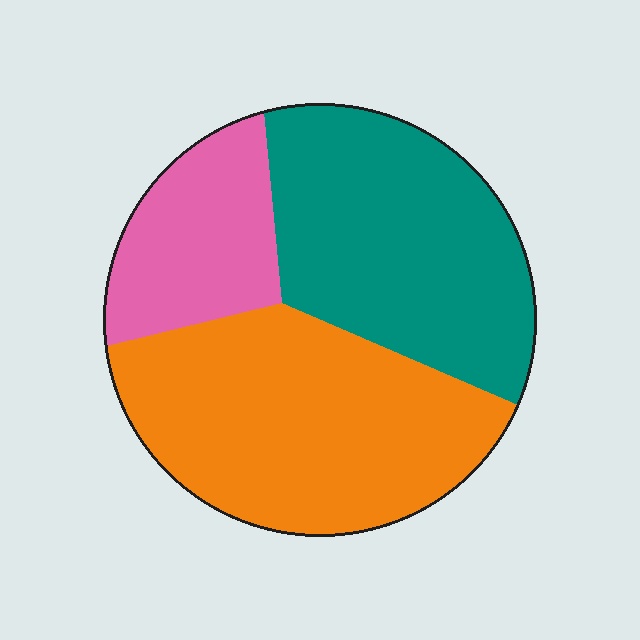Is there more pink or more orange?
Orange.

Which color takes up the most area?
Orange, at roughly 45%.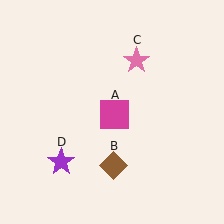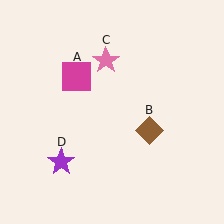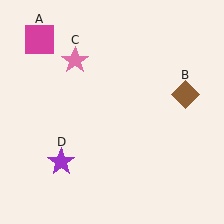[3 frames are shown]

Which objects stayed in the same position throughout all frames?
Purple star (object D) remained stationary.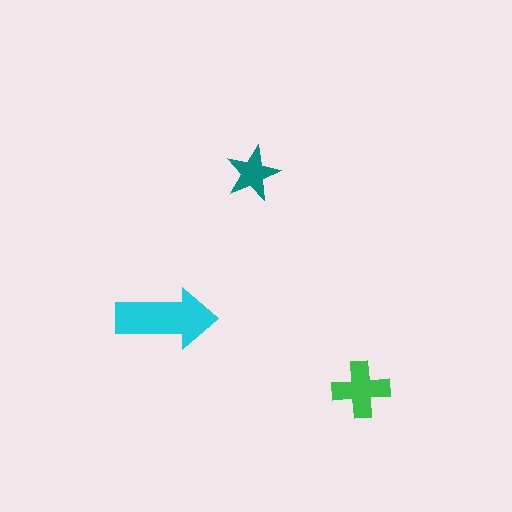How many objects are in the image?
There are 3 objects in the image.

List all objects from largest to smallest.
The cyan arrow, the green cross, the teal star.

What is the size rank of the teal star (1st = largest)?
3rd.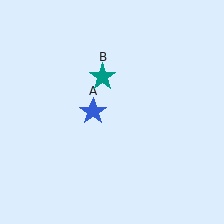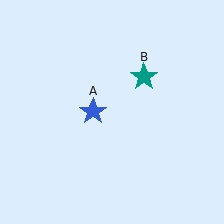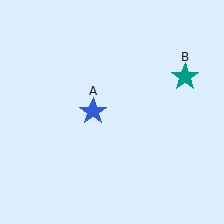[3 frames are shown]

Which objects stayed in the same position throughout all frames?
Blue star (object A) remained stationary.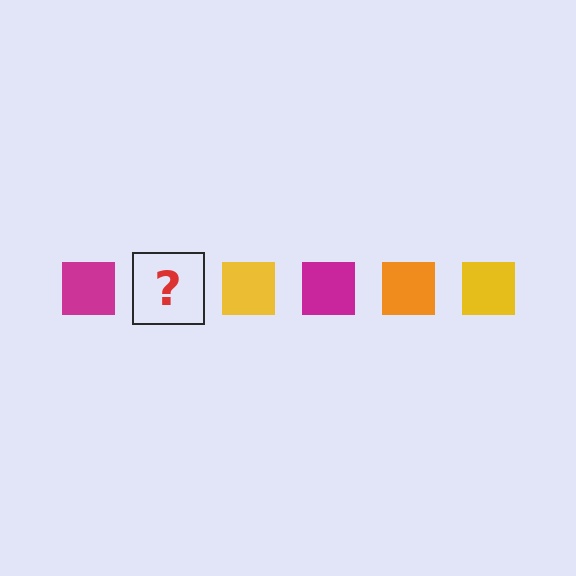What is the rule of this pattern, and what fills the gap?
The rule is that the pattern cycles through magenta, orange, yellow squares. The gap should be filled with an orange square.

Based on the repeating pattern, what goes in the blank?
The blank should be an orange square.